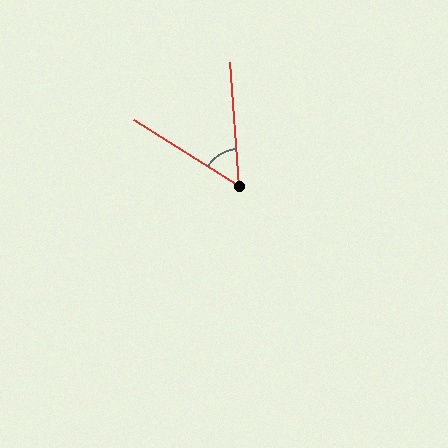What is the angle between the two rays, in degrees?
Approximately 54 degrees.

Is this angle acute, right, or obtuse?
It is acute.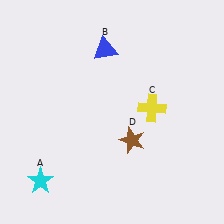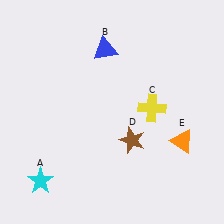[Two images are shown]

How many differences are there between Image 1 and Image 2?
There is 1 difference between the two images.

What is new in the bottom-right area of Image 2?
An orange triangle (E) was added in the bottom-right area of Image 2.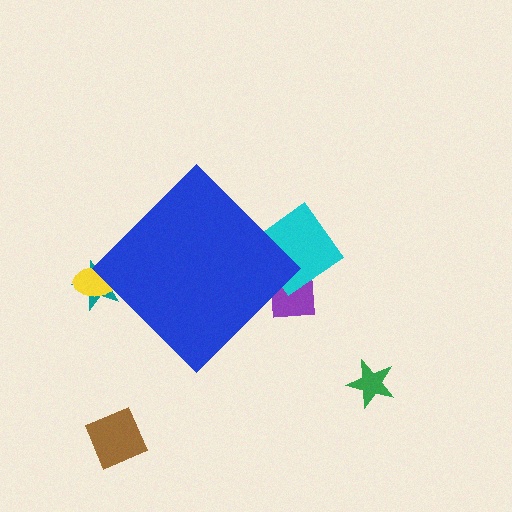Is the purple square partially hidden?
Yes, the purple square is partially hidden behind the blue diamond.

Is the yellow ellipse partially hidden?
Yes, the yellow ellipse is partially hidden behind the blue diamond.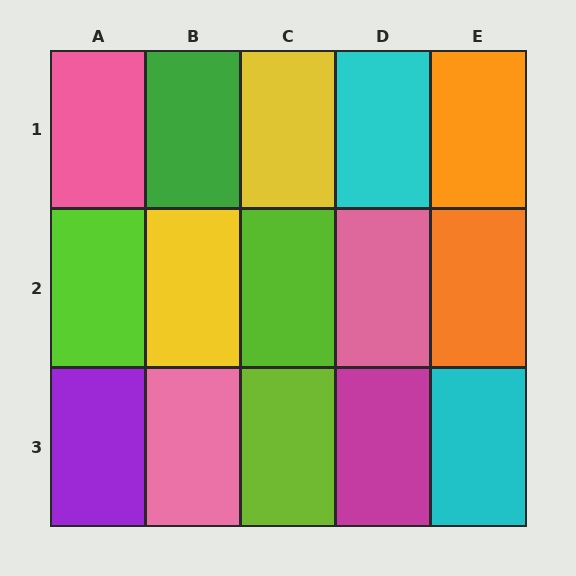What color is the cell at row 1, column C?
Yellow.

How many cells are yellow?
2 cells are yellow.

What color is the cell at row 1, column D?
Cyan.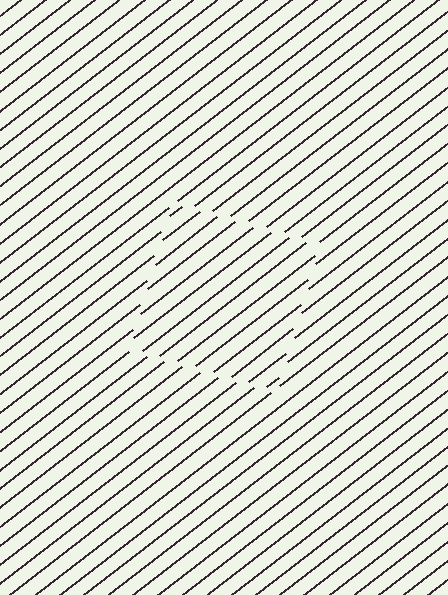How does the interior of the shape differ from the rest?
The interior of the shape contains the same grating, shifted by half a period — the contour is defined by the phase discontinuity where line-ends from the inner and outer gratings abut.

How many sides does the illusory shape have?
4 sides — the line-ends trace a square.